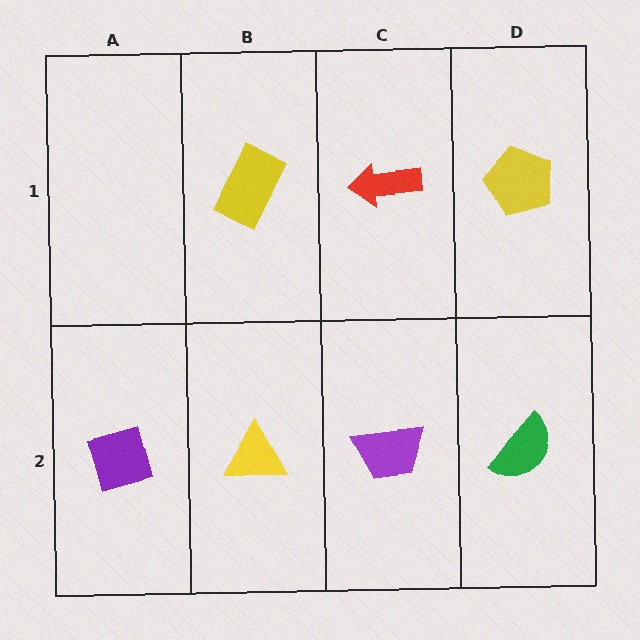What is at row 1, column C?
A red arrow.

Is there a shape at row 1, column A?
No, that cell is empty.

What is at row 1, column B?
A yellow rectangle.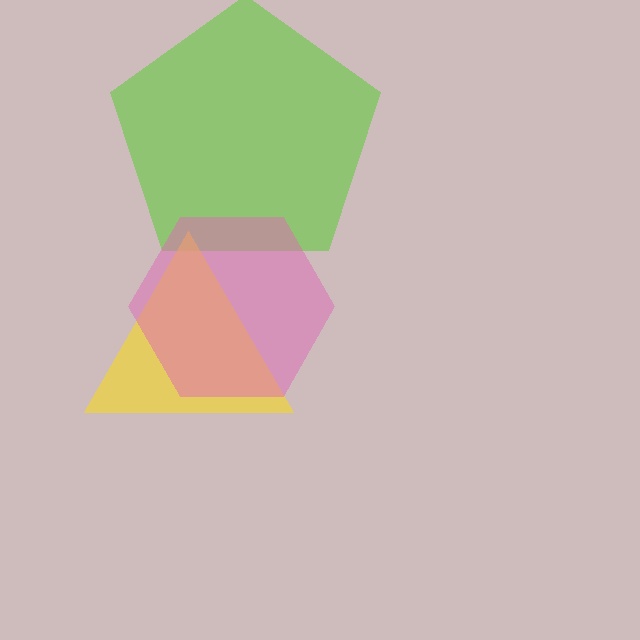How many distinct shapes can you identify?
There are 3 distinct shapes: a lime pentagon, a yellow triangle, a pink hexagon.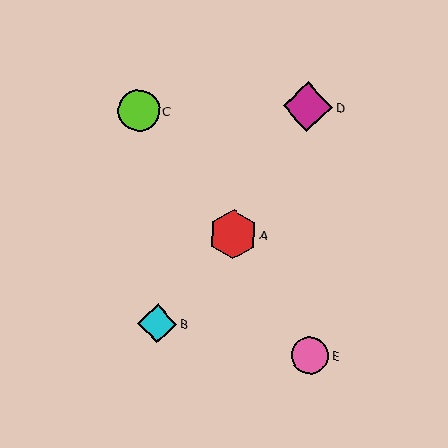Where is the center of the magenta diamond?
The center of the magenta diamond is at (308, 107).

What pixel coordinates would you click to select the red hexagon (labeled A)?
Click at (233, 234) to select the red hexagon A.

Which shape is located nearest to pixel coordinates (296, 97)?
The magenta diamond (labeled D) at (308, 107) is nearest to that location.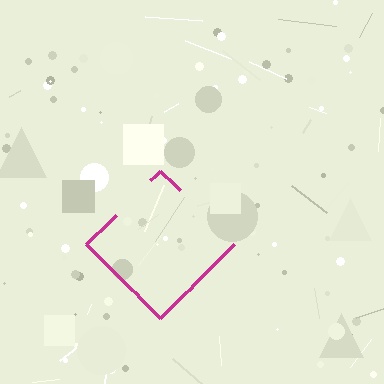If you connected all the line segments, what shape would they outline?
They would outline a diamond.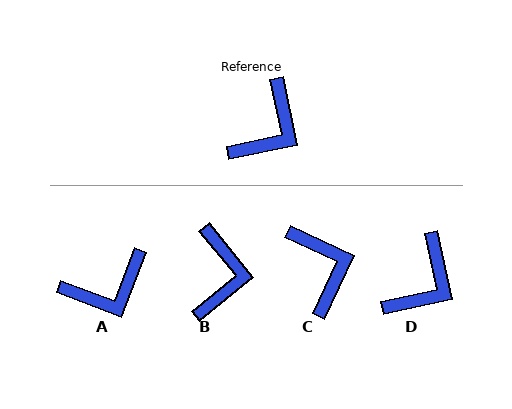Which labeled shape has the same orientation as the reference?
D.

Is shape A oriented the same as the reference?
No, it is off by about 33 degrees.